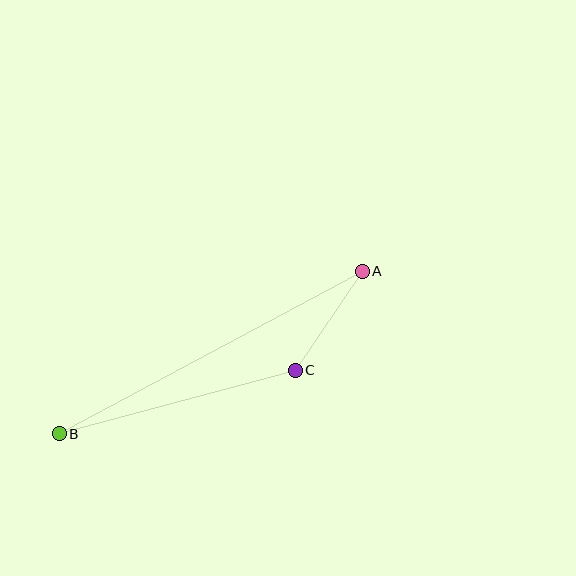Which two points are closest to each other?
Points A and C are closest to each other.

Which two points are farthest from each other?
Points A and B are farthest from each other.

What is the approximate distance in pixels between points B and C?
The distance between B and C is approximately 244 pixels.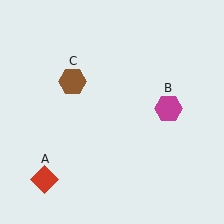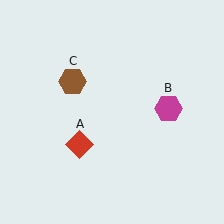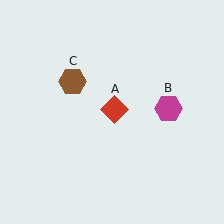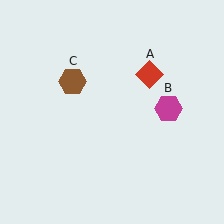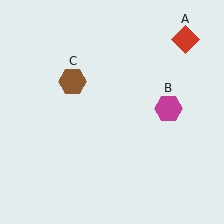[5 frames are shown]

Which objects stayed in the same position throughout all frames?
Magenta hexagon (object B) and brown hexagon (object C) remained stationary.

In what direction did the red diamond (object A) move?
The red diamond (object A) moved up and to the right.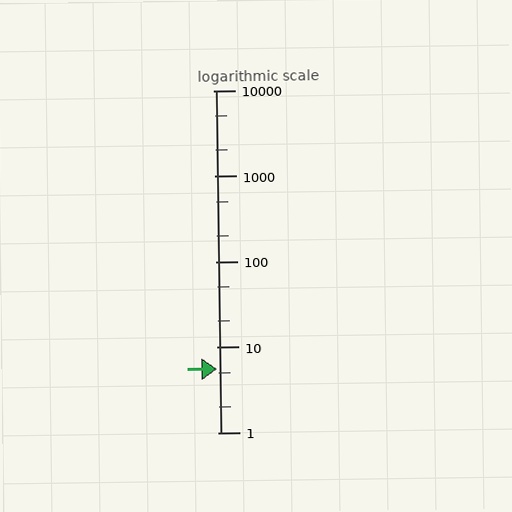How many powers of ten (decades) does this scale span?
The scale spans 4 decades, from 1 to 10000.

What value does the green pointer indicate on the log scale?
The pointer indicates approximately 5.6.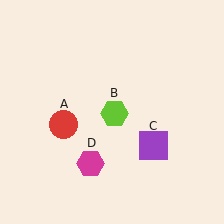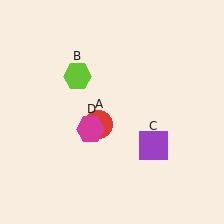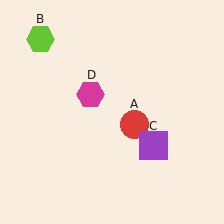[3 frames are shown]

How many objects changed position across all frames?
3 objects changed position: red circle (object A), lime hexagon (object B), magenta hexagon (object D).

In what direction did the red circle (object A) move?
The red circle (object A) moved right.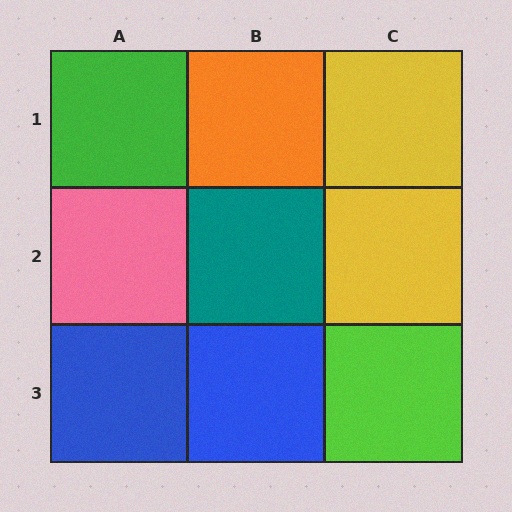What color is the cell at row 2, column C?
Yellow.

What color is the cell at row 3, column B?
Blue.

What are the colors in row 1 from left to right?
Green, orange, yellow.